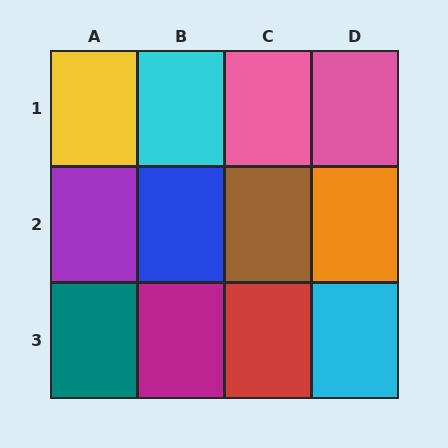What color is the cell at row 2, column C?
Brown.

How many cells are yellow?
1 cell is yellow.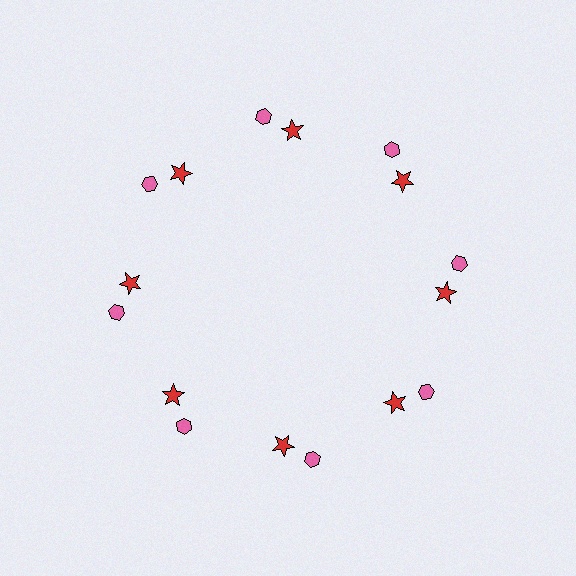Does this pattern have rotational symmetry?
Yes, this pattern has 8-fold rotational symmetry. It looks the same after rotating 45 degrees around the center.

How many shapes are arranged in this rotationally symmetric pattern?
There are 16 shapes, arranged in 8 groups of 2.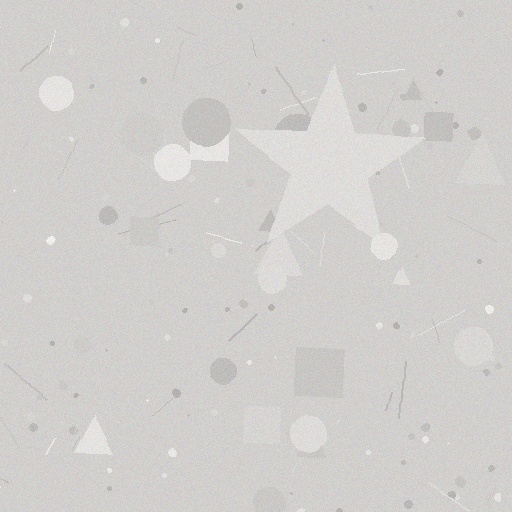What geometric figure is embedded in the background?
A star is embedded in the background.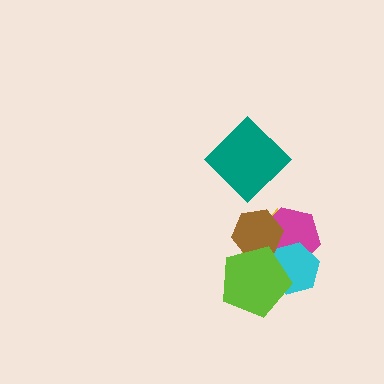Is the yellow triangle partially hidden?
Yes, it is partially covered by another shape.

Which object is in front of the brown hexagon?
The lime pentagon is in front of the brown hexagon.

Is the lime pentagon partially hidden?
No, no other shape covers it.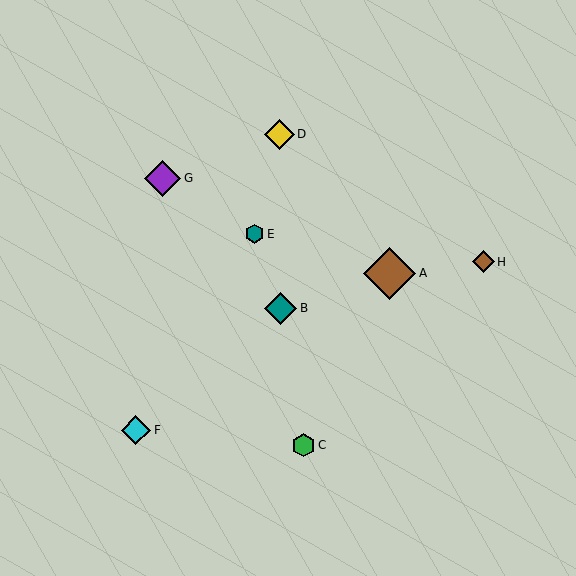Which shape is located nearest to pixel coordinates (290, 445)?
The green hexagon (labeled C) at (303, 445) is nearest to that location.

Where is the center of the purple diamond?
The center of the purple diamond is at (163, 178).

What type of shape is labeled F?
Shape F is a cyan diamond.